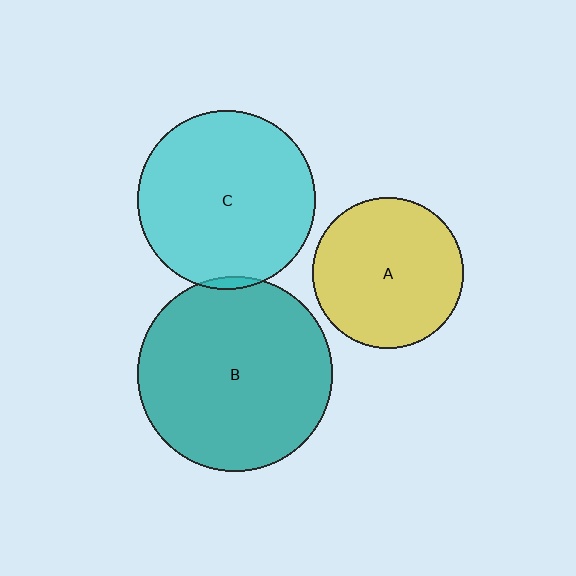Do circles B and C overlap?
Yes.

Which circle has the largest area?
Circle B (teal).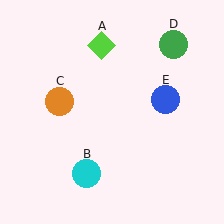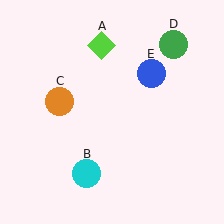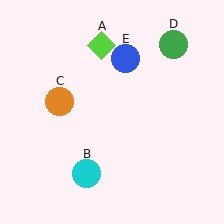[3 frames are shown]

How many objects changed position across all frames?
1 object changed position: blue circle (object E).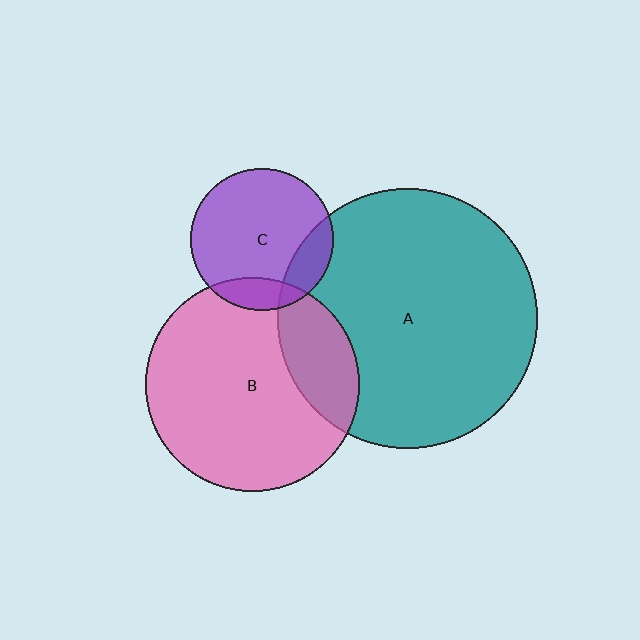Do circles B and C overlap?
Yes.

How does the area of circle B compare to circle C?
Approximately 2.2 times.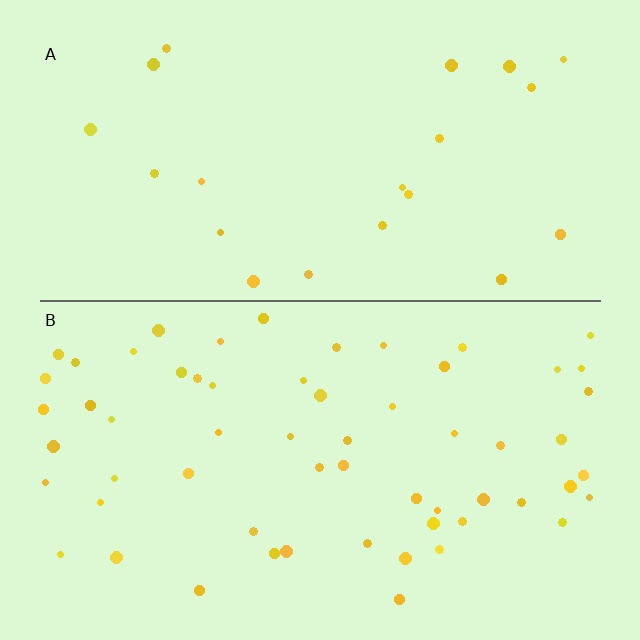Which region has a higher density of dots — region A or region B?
B (the bottom).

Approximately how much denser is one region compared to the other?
Approximately 2.8× — region B over region A.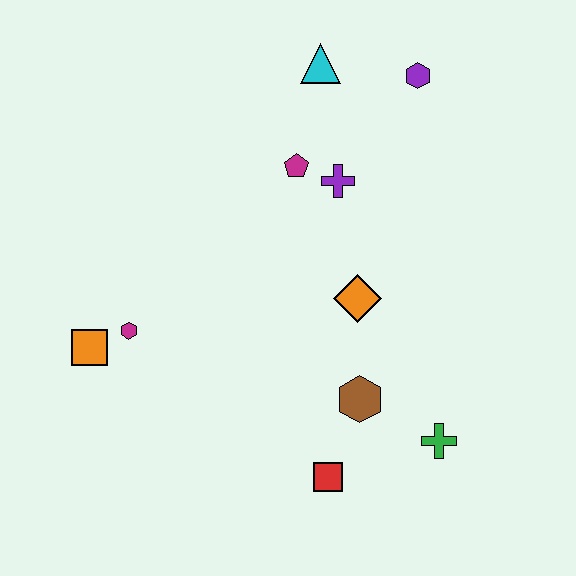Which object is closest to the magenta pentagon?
The purple cross is closest to the magenta pentagon.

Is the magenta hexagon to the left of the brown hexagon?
Yes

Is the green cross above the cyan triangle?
No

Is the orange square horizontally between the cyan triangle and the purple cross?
No